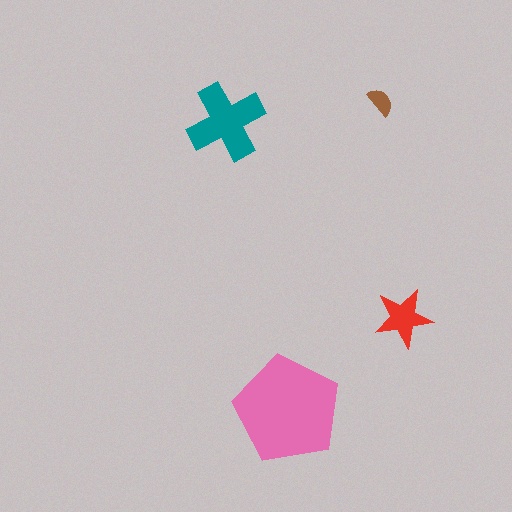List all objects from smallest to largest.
The brown semicircle, the red star, the teal cross, the pink pentagon.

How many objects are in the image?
There are 4 objects in the image.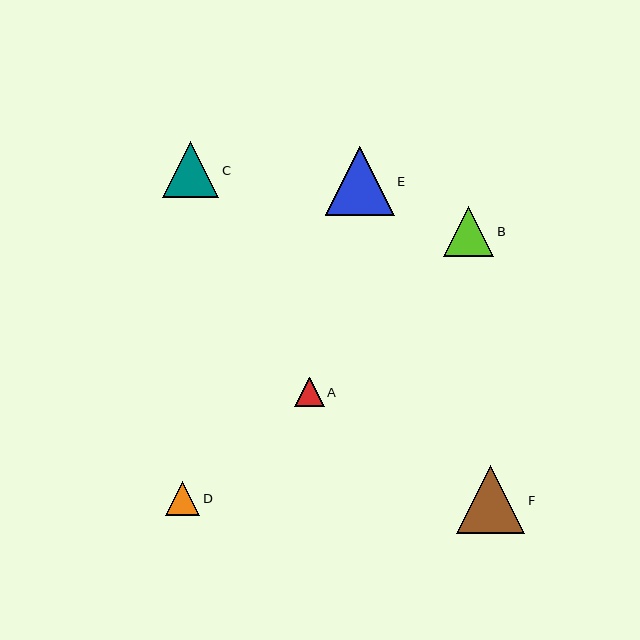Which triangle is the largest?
Triangle E is the largest with a size of approximately 69 pixels.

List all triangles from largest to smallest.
From largest to smallest: E, F, C, B, D, A.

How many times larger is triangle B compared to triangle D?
Triangle B is approximately 1.5 times the size of triangle D.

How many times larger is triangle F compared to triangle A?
Triangle F is approximately 2.3 times the size of triangle A.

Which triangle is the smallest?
Triangle A is the smallest with a size of approximately 30 pixels.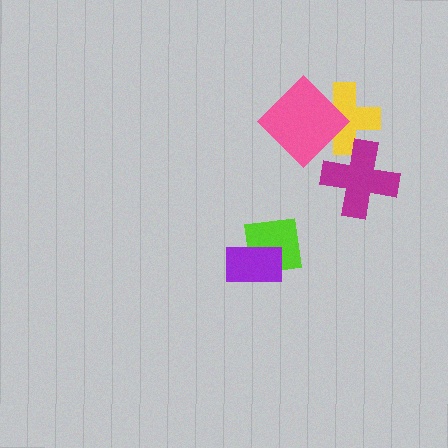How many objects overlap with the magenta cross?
1 object overlaps with the magenta cross.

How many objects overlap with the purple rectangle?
1 object overlaps with the purple rectangle.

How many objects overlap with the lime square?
1 object overlaps with the lime square.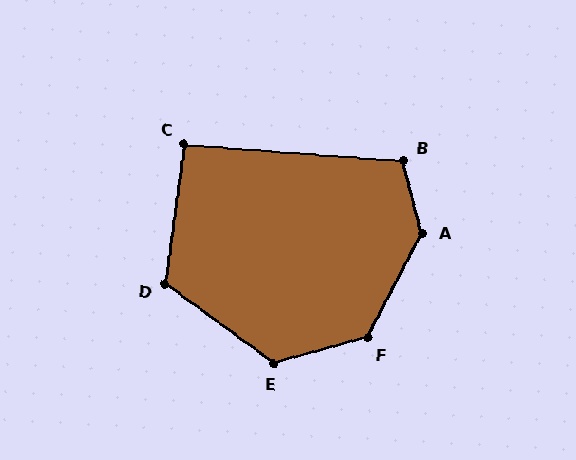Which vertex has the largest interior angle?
A, at approximately 138 degrees.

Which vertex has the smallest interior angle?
C, at approximately 94 degrees.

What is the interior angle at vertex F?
Approximately 133 degrees (obtuse).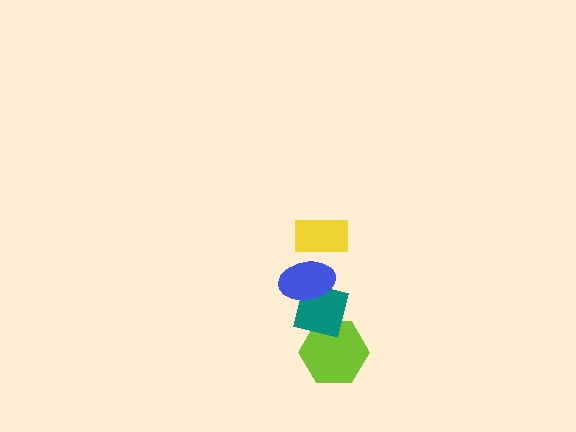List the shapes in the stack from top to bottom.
From top to bottom: the yellow rectangle, the blue ellipse, the teal square, the lime hexagon.